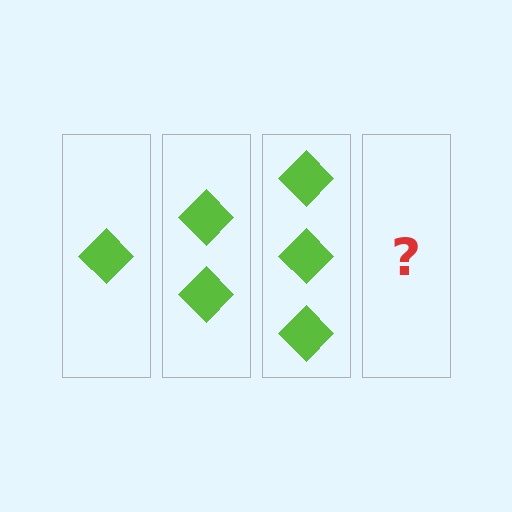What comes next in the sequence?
The next element should be 4 diamonds.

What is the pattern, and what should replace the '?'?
The pattern is that each step adds one more diamond. The '?' should be 4 diamonds.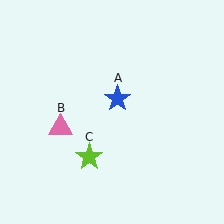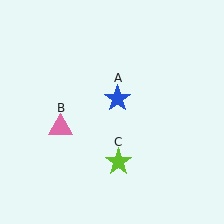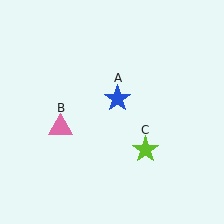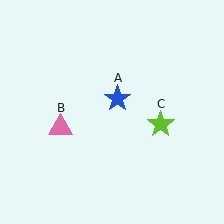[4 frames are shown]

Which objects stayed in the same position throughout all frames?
Blue star (object A) and pink triangle (object B) remained stationary.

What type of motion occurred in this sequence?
The lime star (object C) rotated counterclockwise around the center of the scene.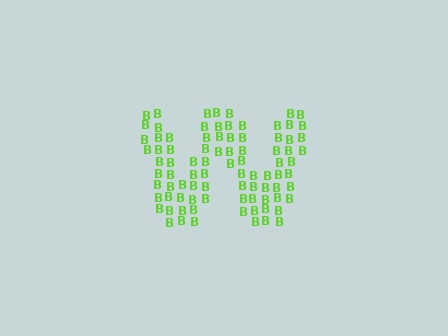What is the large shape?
The large shape is the letter W.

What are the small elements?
The small elements are letter B's.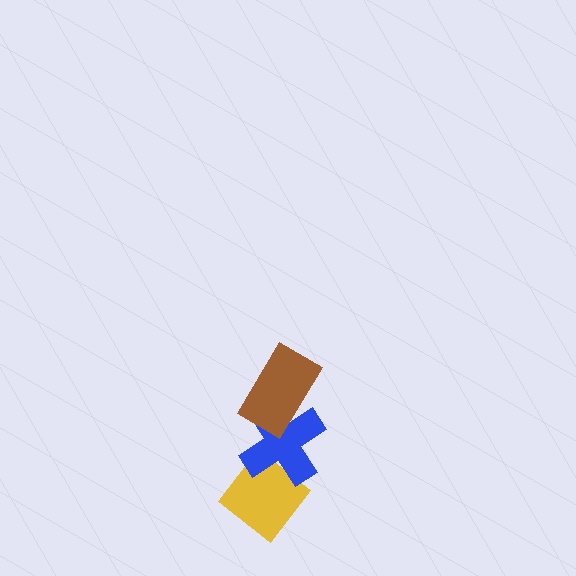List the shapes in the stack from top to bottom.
From top to bottom: the brown rectangle, the blue cross, the yellow diamond.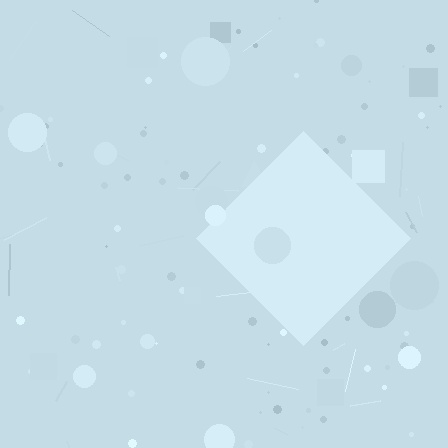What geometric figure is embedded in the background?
A diamond is embedded in the background.